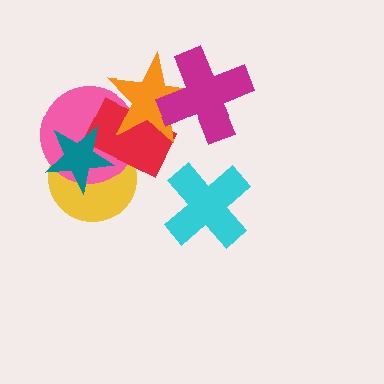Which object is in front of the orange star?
The magenta cross is in front of the orange star.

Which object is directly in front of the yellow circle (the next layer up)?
The pink circle is directly in front of the yellow circle.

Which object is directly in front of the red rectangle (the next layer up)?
The orange star is directly in front of the red rectangle.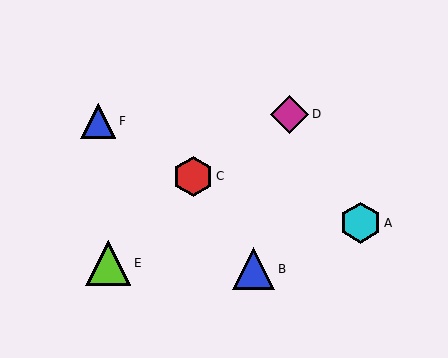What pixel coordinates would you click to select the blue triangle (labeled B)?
Click at (254, 269) to select the blue triangle B.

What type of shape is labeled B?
Shape B is a blue triangle.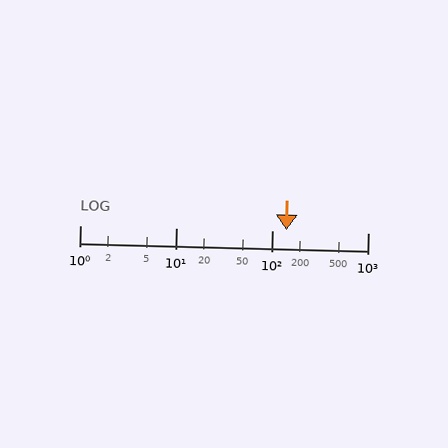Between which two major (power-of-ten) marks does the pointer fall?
The pointer is between 100 and 1000.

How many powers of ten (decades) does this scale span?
The scale spans 3 decades, from 1 to 1000.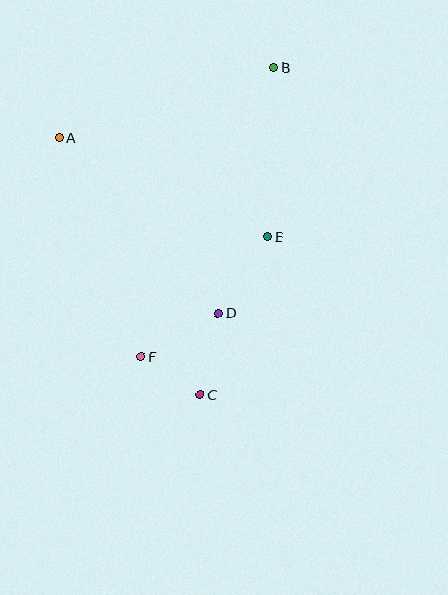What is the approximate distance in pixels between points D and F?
The distance between D and F is approximately 89 pixels.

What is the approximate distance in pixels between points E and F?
The distance between E and F is approximately 174 pixels.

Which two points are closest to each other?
Points C and F are closest to each other.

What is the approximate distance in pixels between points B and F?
The distance between B and F is approximately 318 pixels.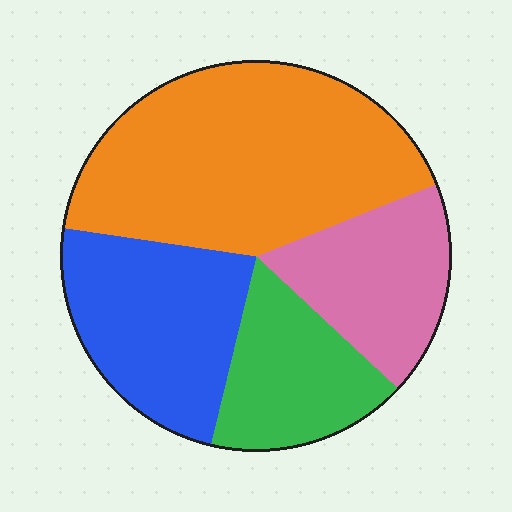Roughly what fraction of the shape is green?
Green covers around 15% of the shape.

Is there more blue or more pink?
Blue.